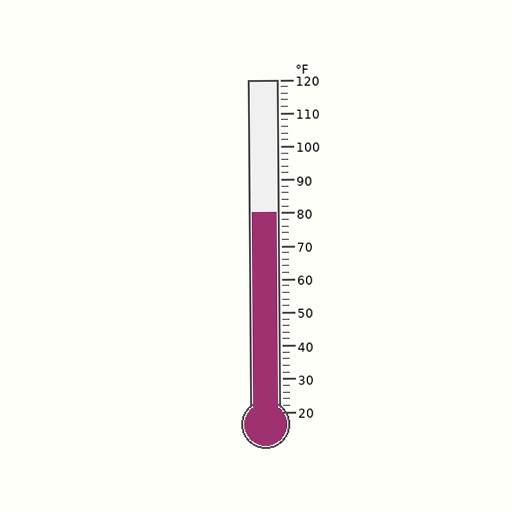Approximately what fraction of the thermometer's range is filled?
The thermometer is filled to approximately 60% of its range.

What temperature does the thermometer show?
The thermometer shows approximately 80°F.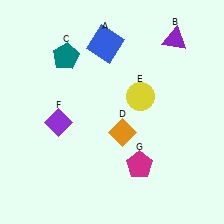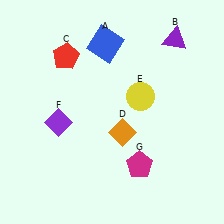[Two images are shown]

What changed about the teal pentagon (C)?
In Image 1, C is teal. In Image 2, it changed to red.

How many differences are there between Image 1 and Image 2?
There is 1 difference between the two images.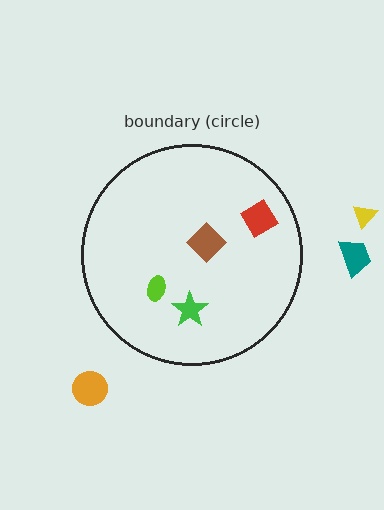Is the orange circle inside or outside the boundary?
Outside.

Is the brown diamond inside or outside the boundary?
Inside.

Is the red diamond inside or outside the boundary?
Inside.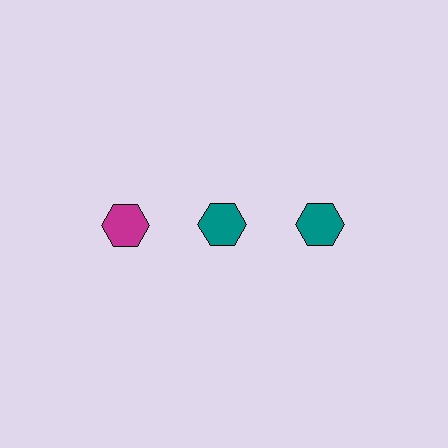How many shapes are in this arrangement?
There are 3 shapes arranged in a grid pattern.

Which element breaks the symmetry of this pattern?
The magenta hexagon in the top row, leftmost column breaks the symmetry. All other shapes are teal hexagons.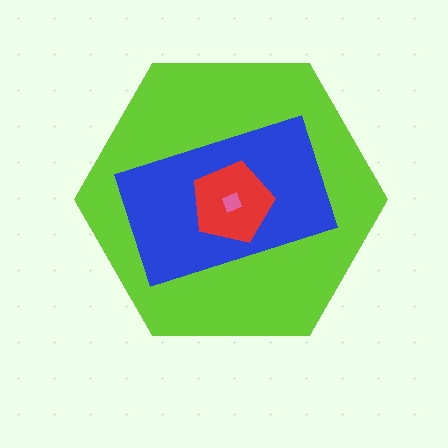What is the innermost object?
The pink diamond.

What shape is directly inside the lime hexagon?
The blue rectangle.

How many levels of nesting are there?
4.